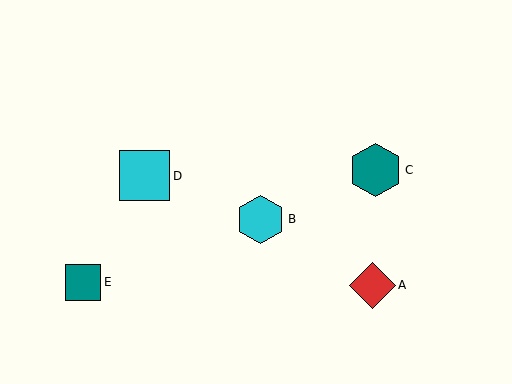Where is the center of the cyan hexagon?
The center of the cyan hexagon is at (261, 219).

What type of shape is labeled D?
Shape D is a cyan square.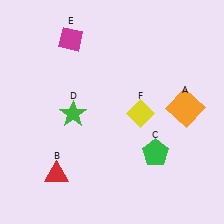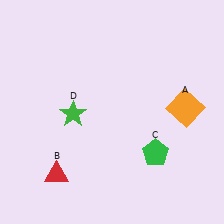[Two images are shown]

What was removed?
The yellow diamond (F), the magenta diamond (E) were removed in Image 2.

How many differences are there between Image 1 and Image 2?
There are 2 differences between the two images.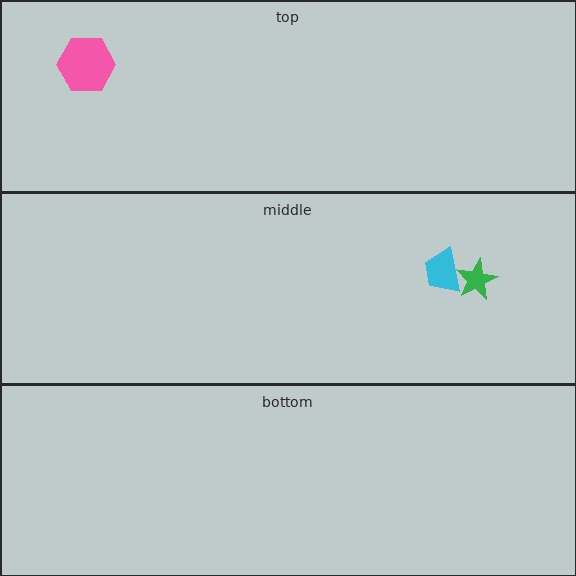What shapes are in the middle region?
The green star, the cyan trapezoid.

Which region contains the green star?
The middle region.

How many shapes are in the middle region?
2.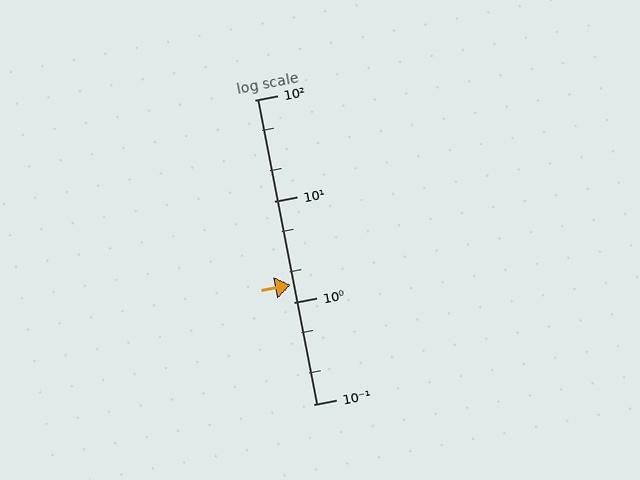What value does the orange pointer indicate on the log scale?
The pointer indicates approximately 1.5.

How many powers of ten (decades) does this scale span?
The scale spans 3 decades, from 0.1 to 100.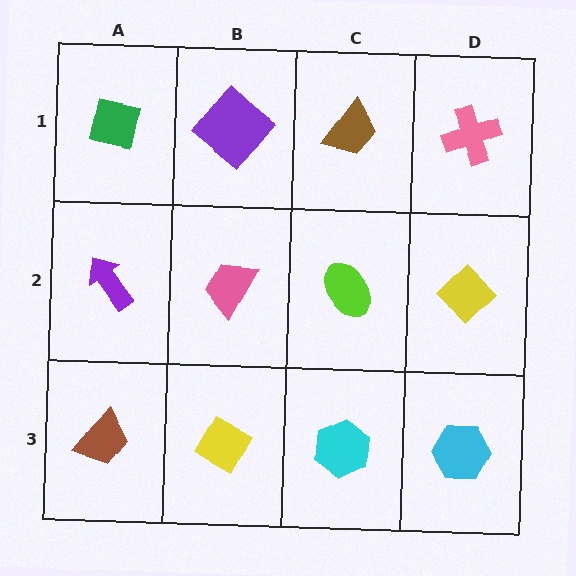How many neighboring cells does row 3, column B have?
3.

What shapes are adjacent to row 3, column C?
A lime ellipse (row 2, column C), a yellow diamond (row 3, column B), a cyan hexagon (row 3, column D).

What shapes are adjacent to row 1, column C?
A lime ellipse (row 2, column C), a purple diamond (row 1, column B), a pink cross (row 1, column D).